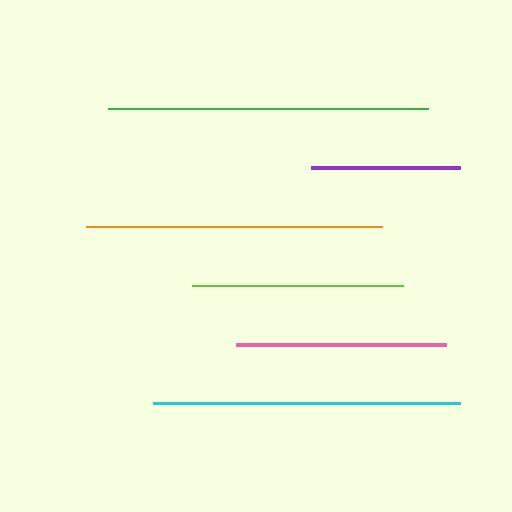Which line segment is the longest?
The green line is the longest at approximately 320 pixels.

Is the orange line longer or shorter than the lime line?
The orange line is longer than the lime line.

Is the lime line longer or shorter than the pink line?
The lime line is longer than the pink line.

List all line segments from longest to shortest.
From longest to shortest: green, cyan, orange, lime, pink, purple.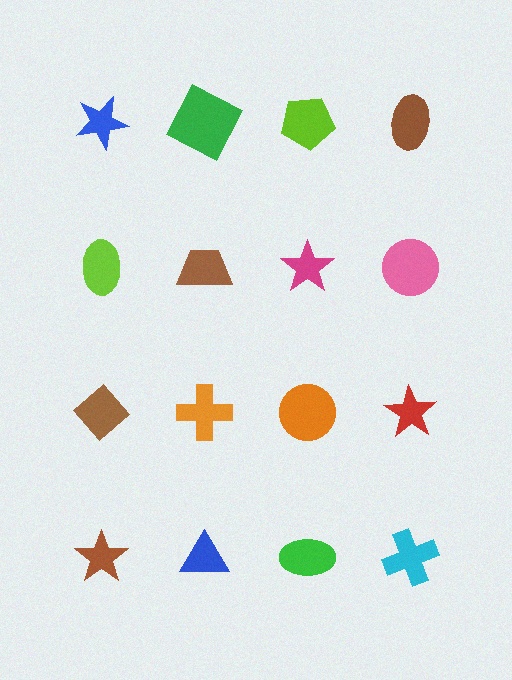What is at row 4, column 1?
A brown star.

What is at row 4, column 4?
A cyan cross.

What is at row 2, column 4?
A pink circle.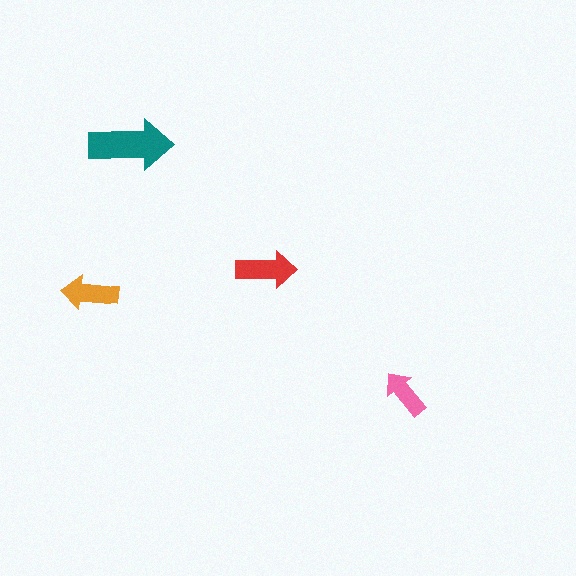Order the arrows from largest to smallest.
the teal one, the red one, the orange one, the pink one.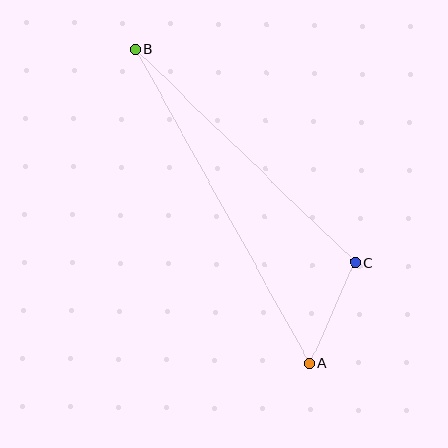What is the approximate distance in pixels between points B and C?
The distance between B and C is approximately 306 pixels.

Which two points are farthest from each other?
Points A and B are farthest from each other.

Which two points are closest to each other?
Points A and C are closest to each other.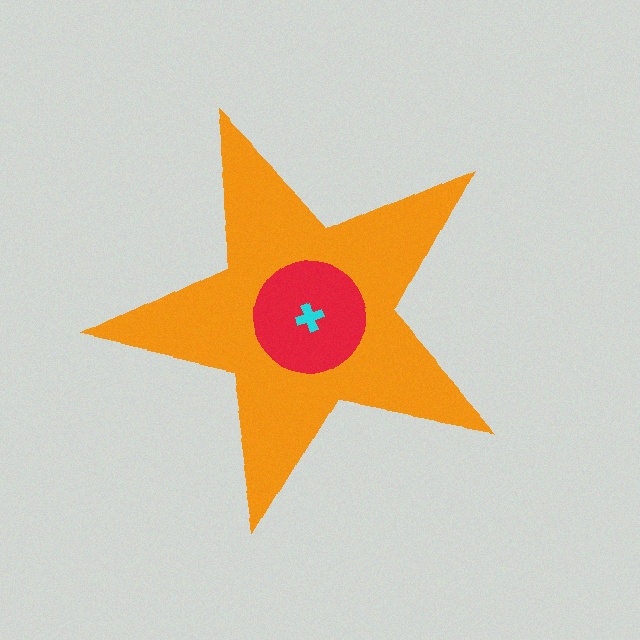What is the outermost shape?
The orange star.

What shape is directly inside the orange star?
The red circle.